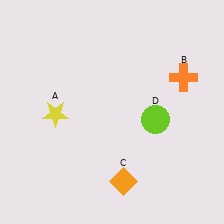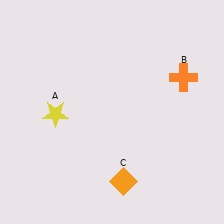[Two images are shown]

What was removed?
The lime circle (D) was removed in Image 2.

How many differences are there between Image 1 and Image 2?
There is 1 difference between the two images.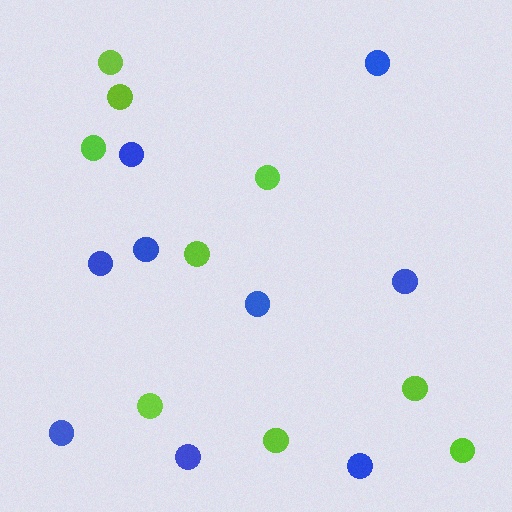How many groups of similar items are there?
There are 2 groups: one group of blue circles (9) and one group of lime circles (9).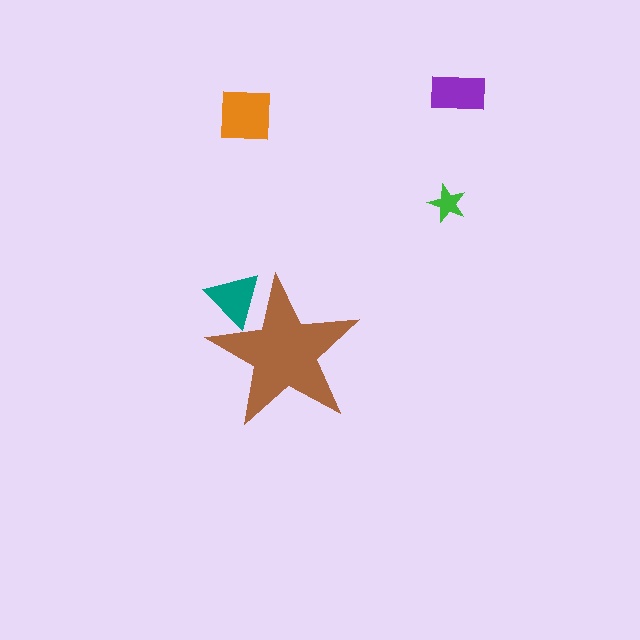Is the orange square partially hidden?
No, the orange square is fully visible.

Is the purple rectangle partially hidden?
No, the purple rectangle is fully visible.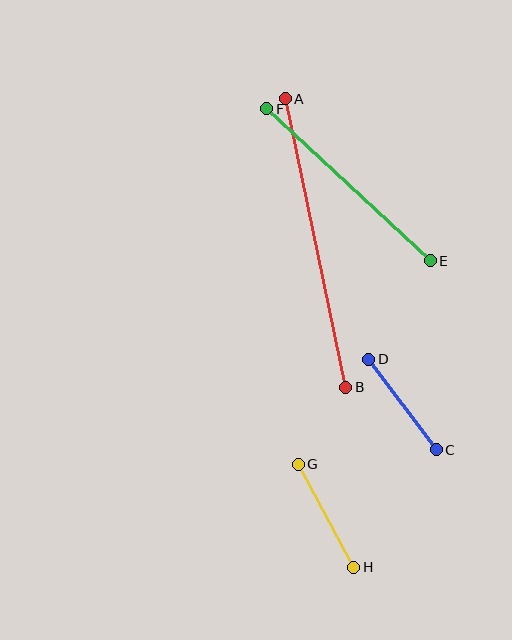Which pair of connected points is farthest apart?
Points A and B are farthest apart.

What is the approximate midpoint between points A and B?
The midpoint is at approximately (315, 243) pixels.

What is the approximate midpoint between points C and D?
The midpoint is at approximately (403, 404) pixels.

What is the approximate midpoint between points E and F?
The midpoint is at approximately (349, 185) pixels.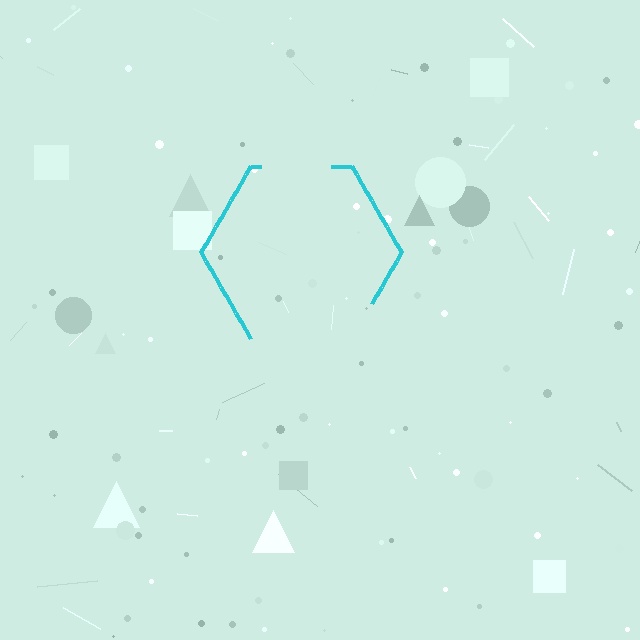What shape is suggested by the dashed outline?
The dashed outline suggests a hexagon.